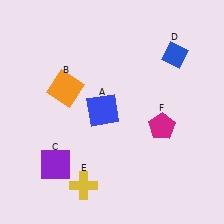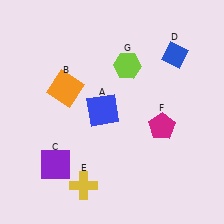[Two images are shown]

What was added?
A lime hexagon (G) was added in Image 2.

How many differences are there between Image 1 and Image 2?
There is 1 difference between the two images.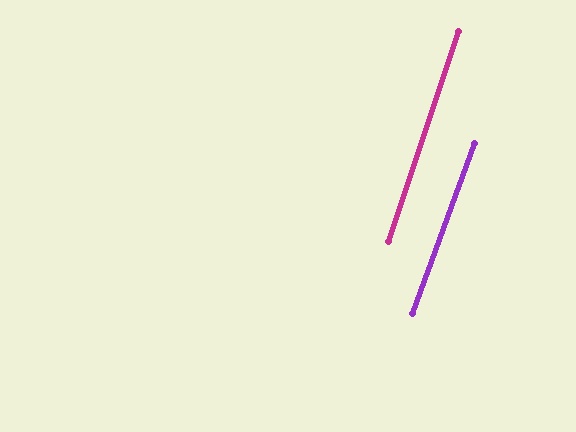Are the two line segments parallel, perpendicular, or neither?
Parallel — their directions differ by only 1.6°.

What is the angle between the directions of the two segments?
Approximately 2 degrees.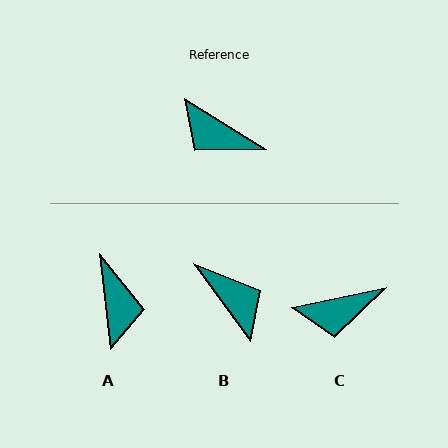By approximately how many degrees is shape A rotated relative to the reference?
Approximately 128 degrees counter-clockwise.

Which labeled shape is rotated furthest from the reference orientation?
B, about 157 degrees away.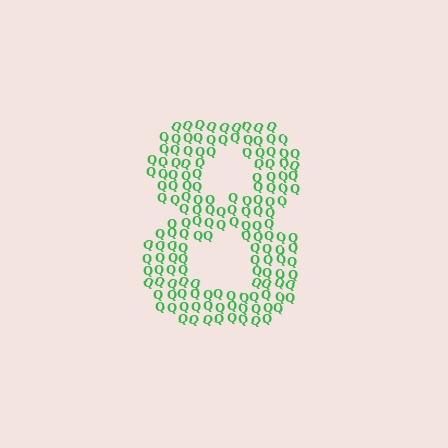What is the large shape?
The large shape is the digit 8.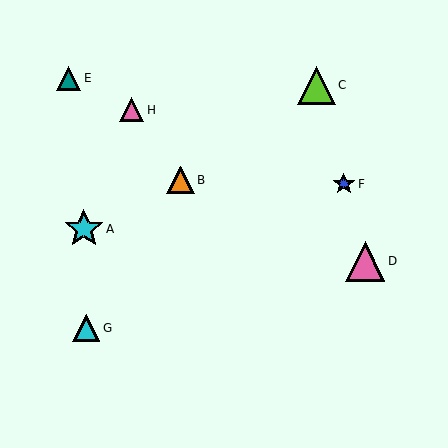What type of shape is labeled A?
Shape A is a cyan star.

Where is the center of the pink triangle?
The center of the pink triangle is at (365, 261).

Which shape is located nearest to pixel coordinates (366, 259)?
The pink triangle (labeled D) at (365, 261) is nearest to that location.